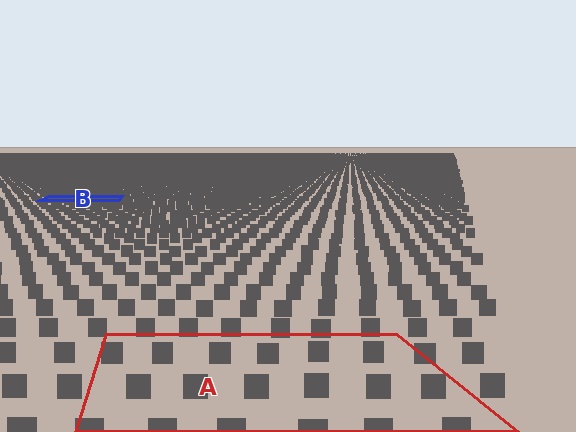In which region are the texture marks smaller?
The texture marks are smaller in region B, because it is farther away.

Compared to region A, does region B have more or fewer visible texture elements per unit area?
Region B has more texture elements per unit area — they are packed more densely because it is farther away.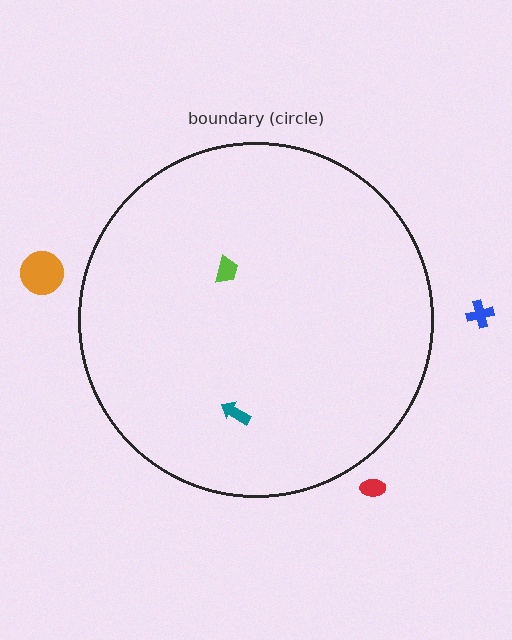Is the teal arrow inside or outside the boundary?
Inside.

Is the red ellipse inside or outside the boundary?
Outside.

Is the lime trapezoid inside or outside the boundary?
Inside.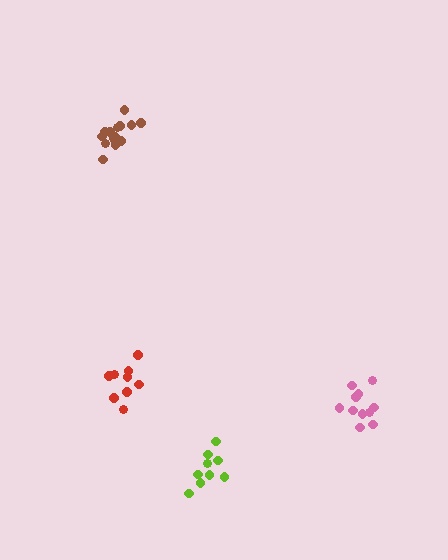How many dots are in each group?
Group 1: 9 dots, Group 2: 11 dots, Group 3: 9 dots, Group 4: 15 dots (44 total).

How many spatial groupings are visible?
There are 4 spatial groupings.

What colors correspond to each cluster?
The clusters are colored: red, pink, lime, brown.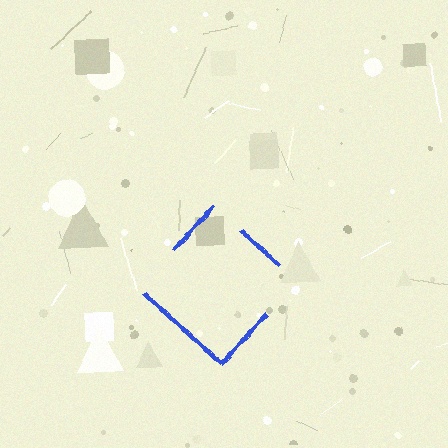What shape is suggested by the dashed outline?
The dashed outline suggests a diamond.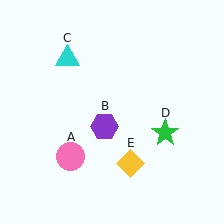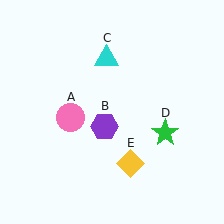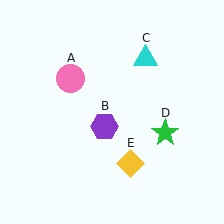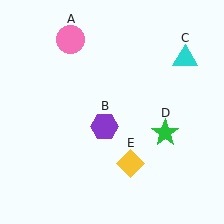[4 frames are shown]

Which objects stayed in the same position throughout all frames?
Purple hexagon (object B) and green star (object D) and yellow diamond (object E) remained stationary.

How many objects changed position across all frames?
2 objects changed position: pink circle (object A), cyan triangle (object C).